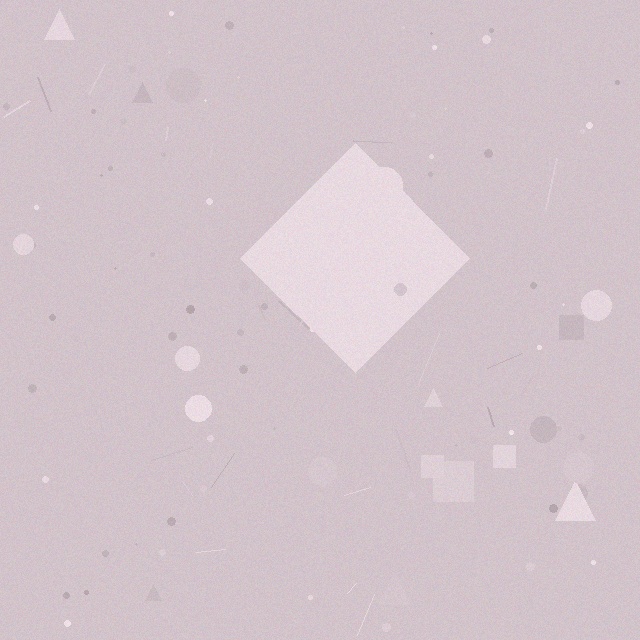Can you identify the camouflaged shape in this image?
The camouflaged shape is a diamond.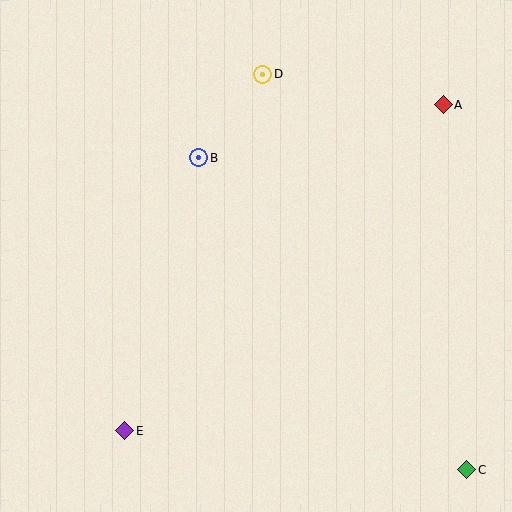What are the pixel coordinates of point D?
Point D is at (263, 74).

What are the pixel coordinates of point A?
Point A is at (443, 105).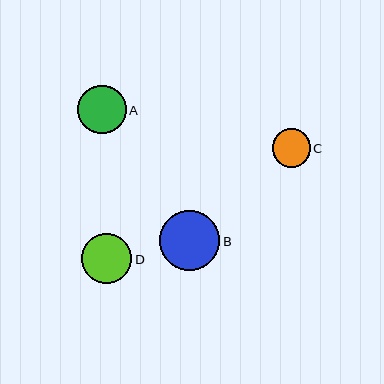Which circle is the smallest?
Circle C is the smallest with a size of approximately 38 pixels.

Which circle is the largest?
Circle B is the largest with a size of approximately 60 pixels.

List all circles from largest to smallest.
From largest to smallest: B, D, A, C.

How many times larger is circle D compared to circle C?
Circle D is approximately 1.3 times the size of circle C.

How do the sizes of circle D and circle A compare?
Circle D and circle A are approximately the same size.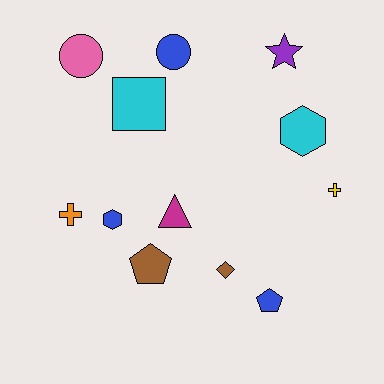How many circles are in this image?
There are 2 circles.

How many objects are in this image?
There are 12 objects.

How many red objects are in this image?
There are no red objects.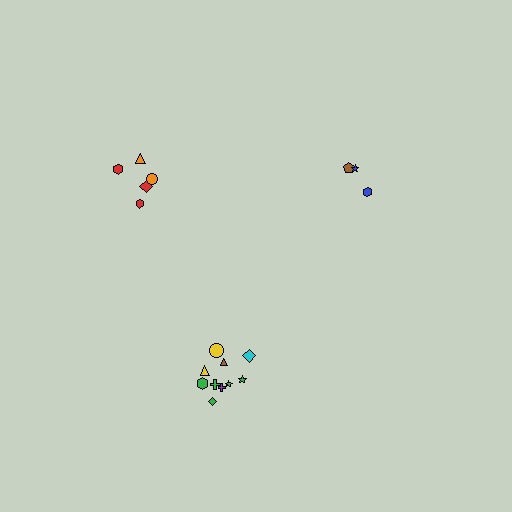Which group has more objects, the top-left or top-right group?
The top-left group.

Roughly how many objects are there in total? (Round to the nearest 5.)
Roughly 20 objects in total.